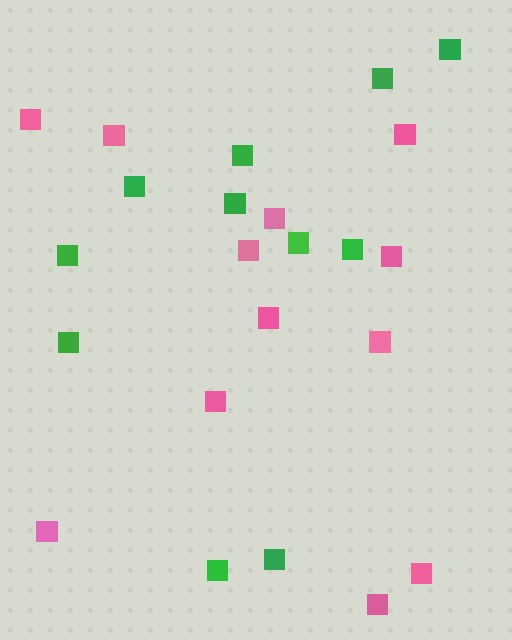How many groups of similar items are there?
There are 2 groups: one group of green squares (11) and one group of pink squares (12).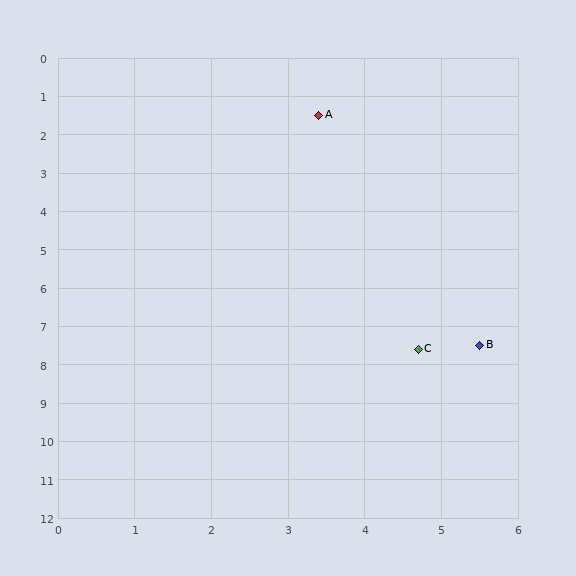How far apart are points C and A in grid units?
Points C and A are about 6.2 grid units apart.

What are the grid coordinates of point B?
Point B is at approximately (5.5, 7.5).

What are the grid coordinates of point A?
Point A is at approximately (3.4, 1.5).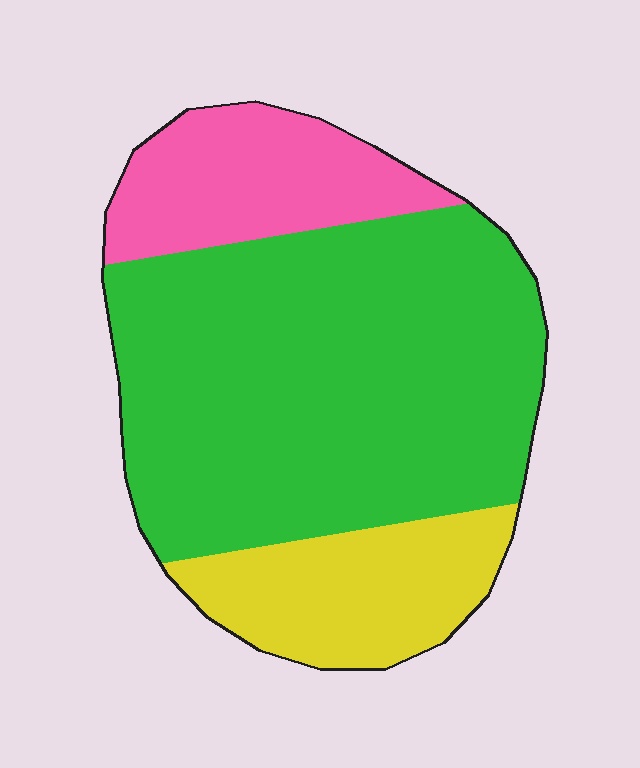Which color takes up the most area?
Green, at roughly 65%.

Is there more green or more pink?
Green.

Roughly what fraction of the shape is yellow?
Yellow takes up about one fifth (1/5) of the shape.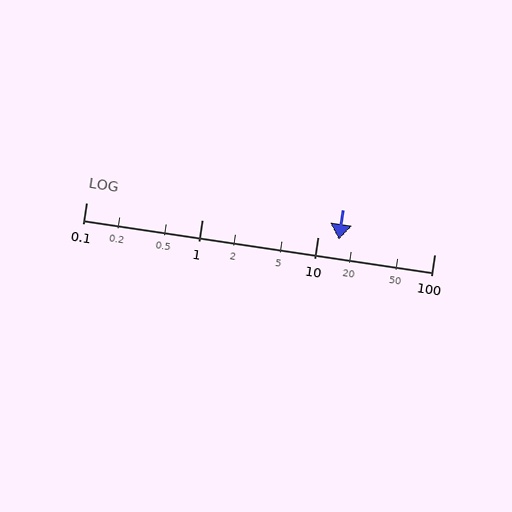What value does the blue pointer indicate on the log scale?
The pointer indicates approximately 15.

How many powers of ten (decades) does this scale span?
The scale spans 3 decades, from 0.1 to 100.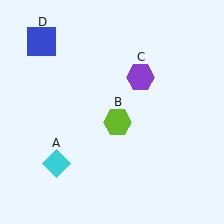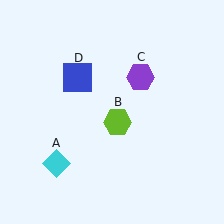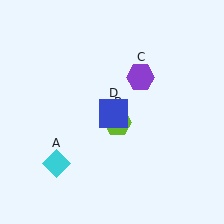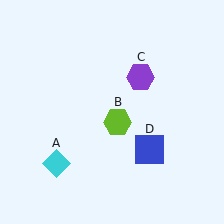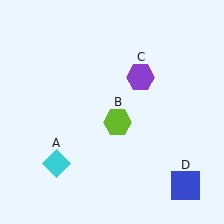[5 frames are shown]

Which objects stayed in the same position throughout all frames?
Cyan diamond (object A) and lime hexagon (object B) and purple hexagon (object C) remained stationary.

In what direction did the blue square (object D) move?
The blue square (object D) moved down and to the right.